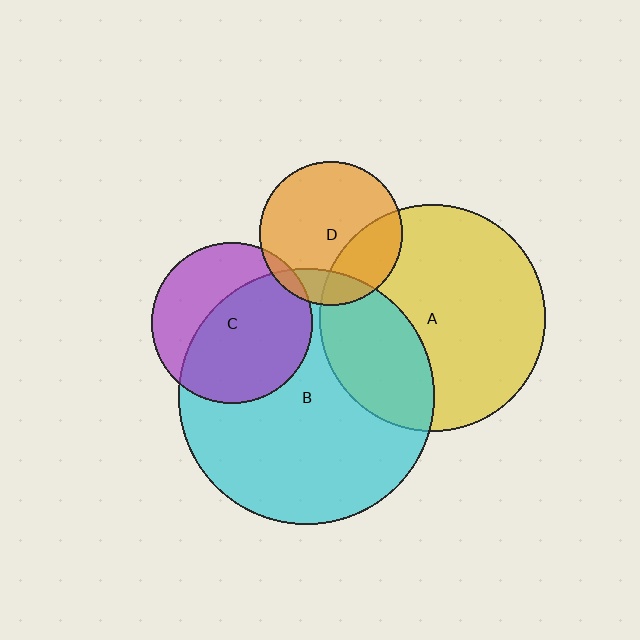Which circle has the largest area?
Circle B (cyan).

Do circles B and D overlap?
Yes.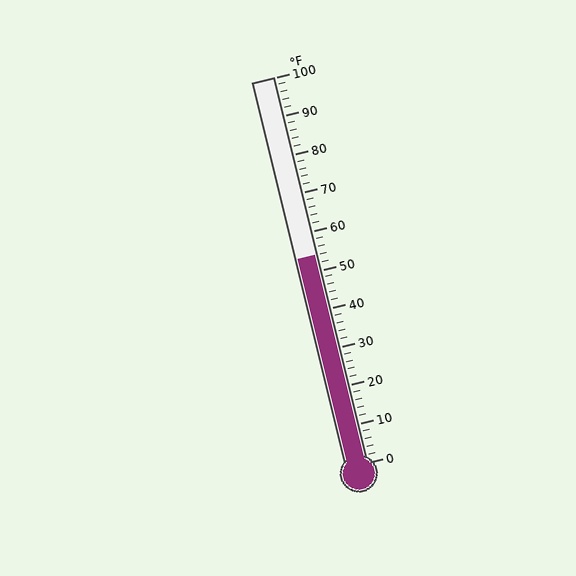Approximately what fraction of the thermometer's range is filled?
The thermometer is filled to approximately 55% of its range.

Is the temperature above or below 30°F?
The temperature is above 30°F.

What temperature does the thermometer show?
The thermometer shows approximately 54°F.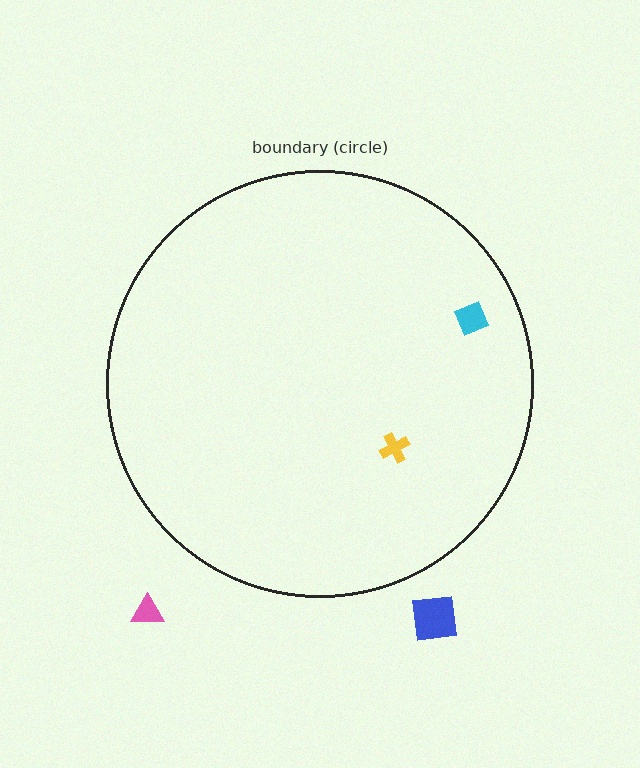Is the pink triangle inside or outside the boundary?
Outside.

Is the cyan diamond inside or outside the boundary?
Inside.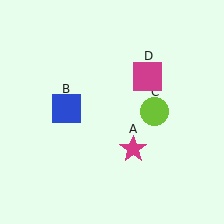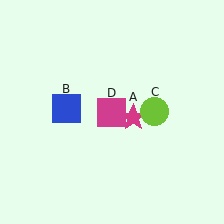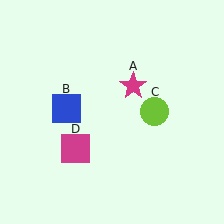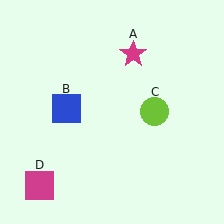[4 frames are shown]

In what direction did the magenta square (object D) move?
The magenta square (object D) moved down and to the left.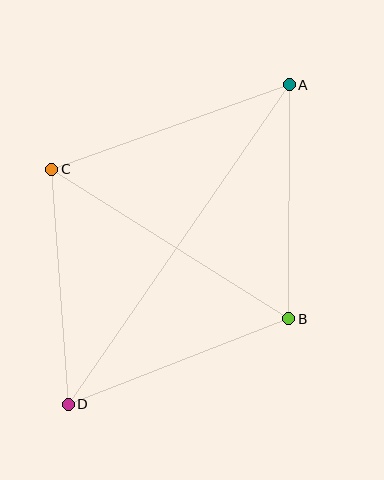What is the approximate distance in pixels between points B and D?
The distance between B and D is approximately 237 pixels.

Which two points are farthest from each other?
Points A and D are farthest from each other.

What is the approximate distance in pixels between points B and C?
The distance between B and C is approximately 280 pixels.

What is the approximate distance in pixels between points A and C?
The distance between A and C is approximately 252 pixels.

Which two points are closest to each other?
Points A and B are closest to each other.